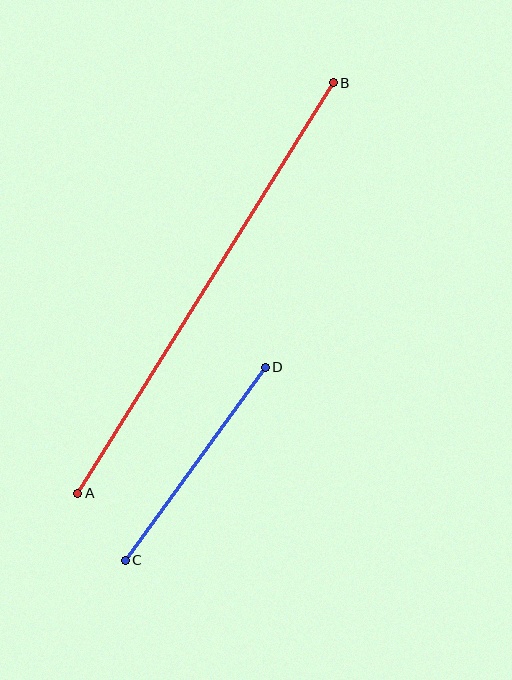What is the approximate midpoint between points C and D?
The midpoint is at approximately (195, 464) pixels.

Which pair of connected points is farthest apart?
Points A and B are farthest apart.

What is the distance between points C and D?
The distance is approximately 238 pixels.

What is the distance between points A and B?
The distance is approximately 484 pixels.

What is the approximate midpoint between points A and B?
The midpoint is at approximately (206, 288) pixels.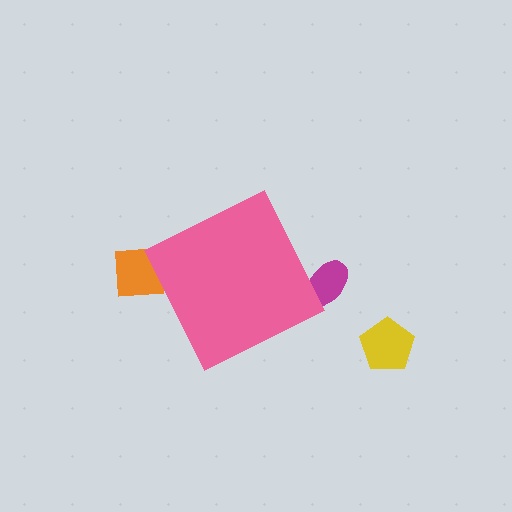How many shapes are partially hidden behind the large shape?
2 shapes are partially hidden.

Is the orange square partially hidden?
Yes, the orange square is partially hidden behind the pink diamond.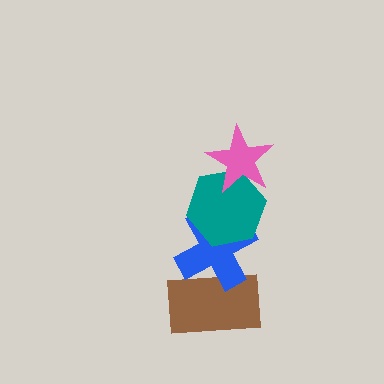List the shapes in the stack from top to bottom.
From top to bottom: the pink star, the teal hexagon, the blue cross, the brown rectangle.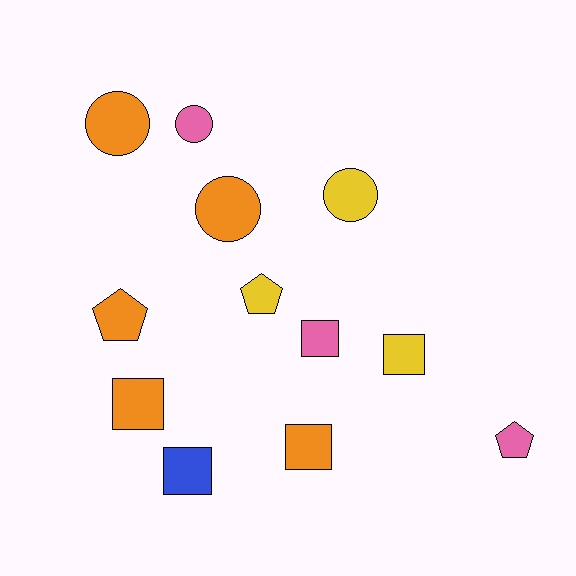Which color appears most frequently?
Orange, with 5 objects.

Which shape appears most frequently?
Square, with 5 objects.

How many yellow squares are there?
There is 1 yellow square.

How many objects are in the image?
There are 12 objects.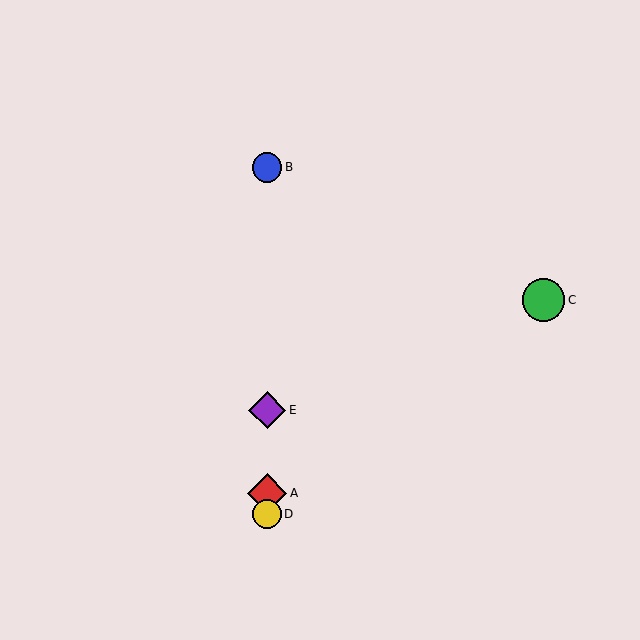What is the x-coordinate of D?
Object D is at x≈267.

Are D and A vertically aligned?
Yes, both are at x≈267.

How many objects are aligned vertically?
4 objects (A, B, D, E) are aligned vertically.